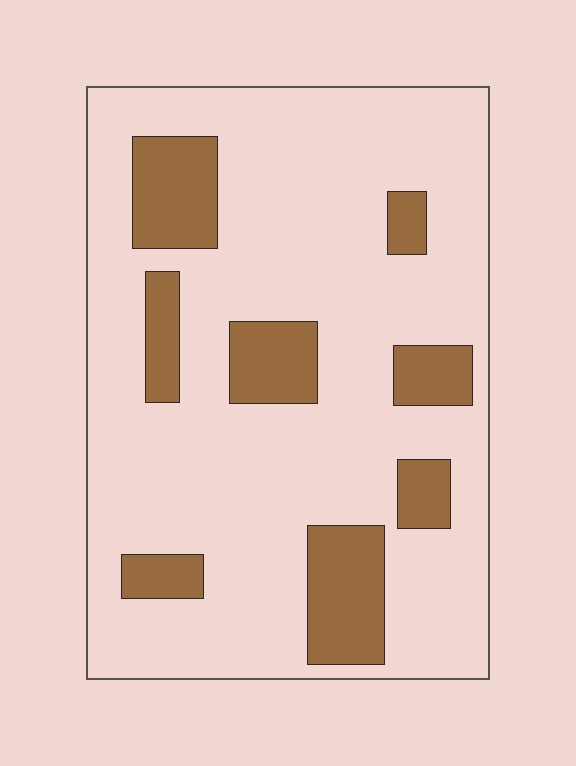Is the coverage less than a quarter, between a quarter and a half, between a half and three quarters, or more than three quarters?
Less than a quarter.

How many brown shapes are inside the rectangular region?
8.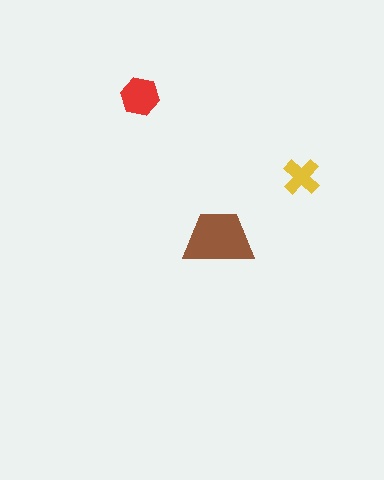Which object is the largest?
The brown trapezoid.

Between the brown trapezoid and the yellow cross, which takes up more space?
The brown trapezoid.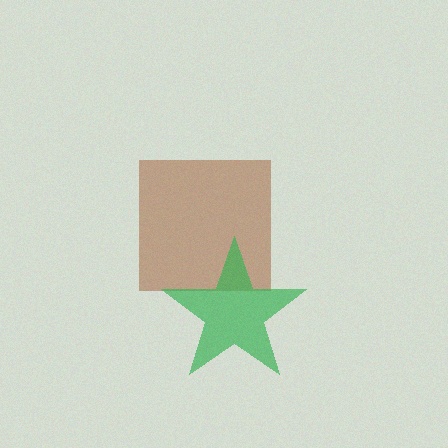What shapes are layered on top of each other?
The layered shapes are: a brown square, a green star.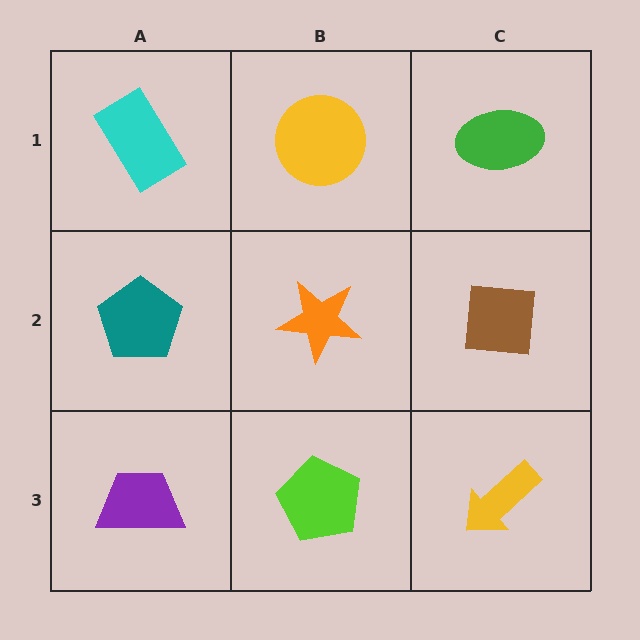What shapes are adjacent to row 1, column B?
An orange star (row 2, column B), a cyan rectangle (row 1, column A), a green ellipse (row 1, column C).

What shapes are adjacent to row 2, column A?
A cyan rectangle (row 1, column A), a purple trapezoid (row 3, column A), an orange star (row 2, column B).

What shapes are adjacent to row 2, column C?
A green ellipse (row 1, column C), a yellow arrow (row 3, column C), an orange star (row 2, column B).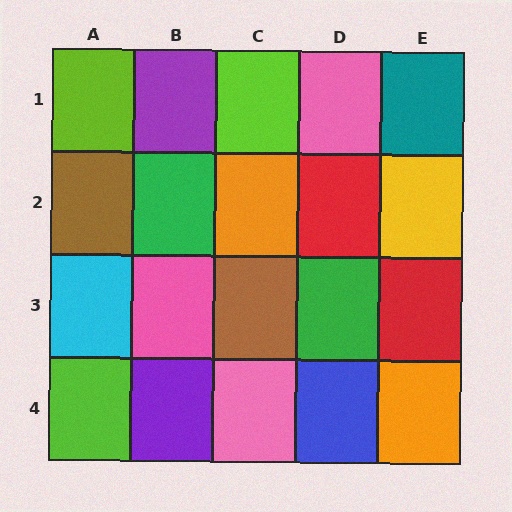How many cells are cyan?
1 cell is cyan.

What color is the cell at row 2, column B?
Green.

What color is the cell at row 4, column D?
Blue.